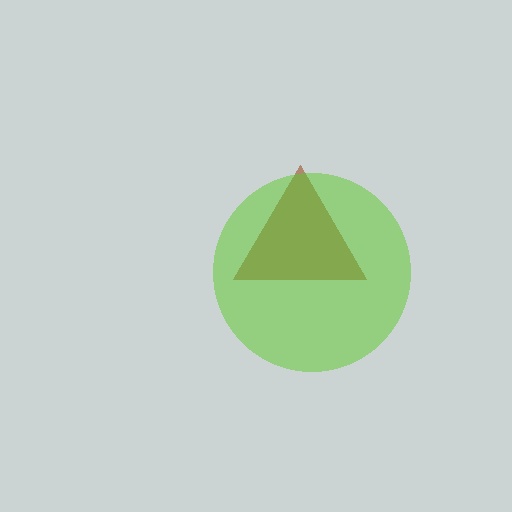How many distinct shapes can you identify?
There are 2 distinct shapes: a brown triangle, a lime circle.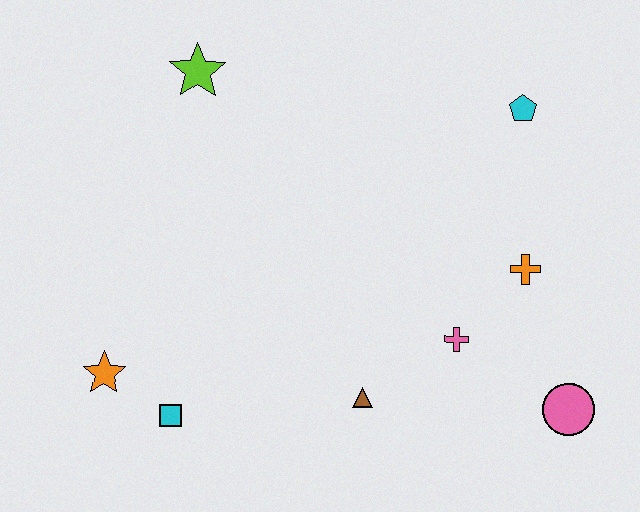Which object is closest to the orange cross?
The pink cross is closest to the orange cross.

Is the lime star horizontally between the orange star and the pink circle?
Yes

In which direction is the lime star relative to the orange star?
The lime star is above the orange star.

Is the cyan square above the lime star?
No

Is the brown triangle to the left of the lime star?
No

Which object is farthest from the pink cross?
The lime star is farthest from the pink cross.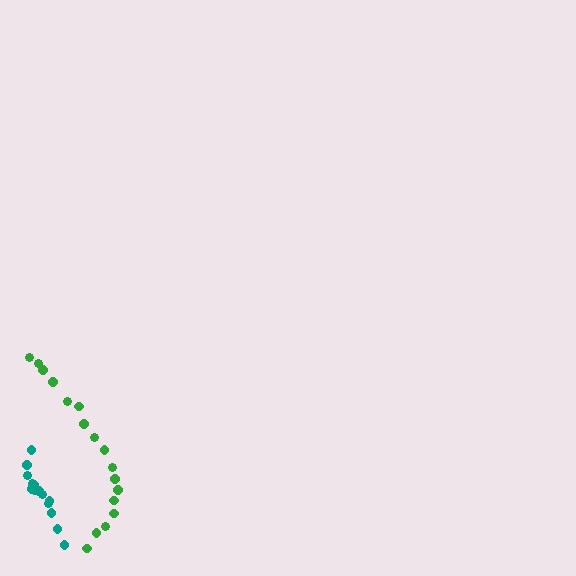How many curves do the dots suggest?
There are 2 distinct paths.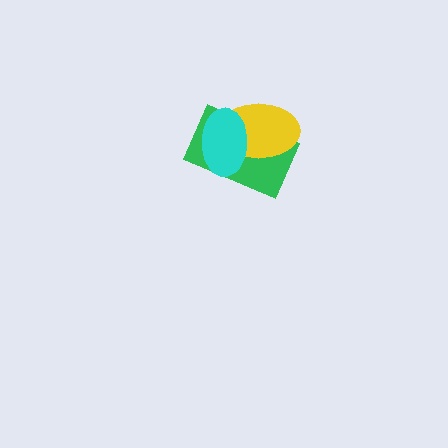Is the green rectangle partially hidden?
Yes, it is partially covered by another shape.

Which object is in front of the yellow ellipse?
The cyan ellipse is in front of the yellow ellipse.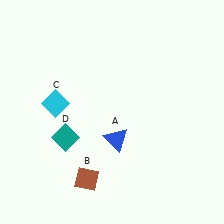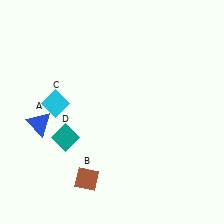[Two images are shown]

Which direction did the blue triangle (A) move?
The blue triangle (A) moved left.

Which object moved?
The blue triangle (A) moved left.